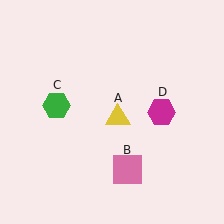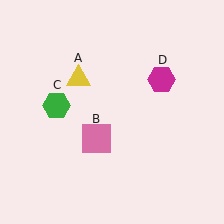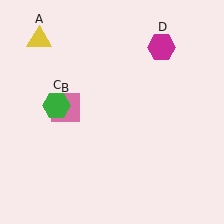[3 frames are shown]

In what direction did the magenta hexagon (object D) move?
The magenta hexagon (object D) moved up.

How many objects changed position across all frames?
3 objects changed position: yellow triangle (object A), pink square (object B), magenta hexagon (object D).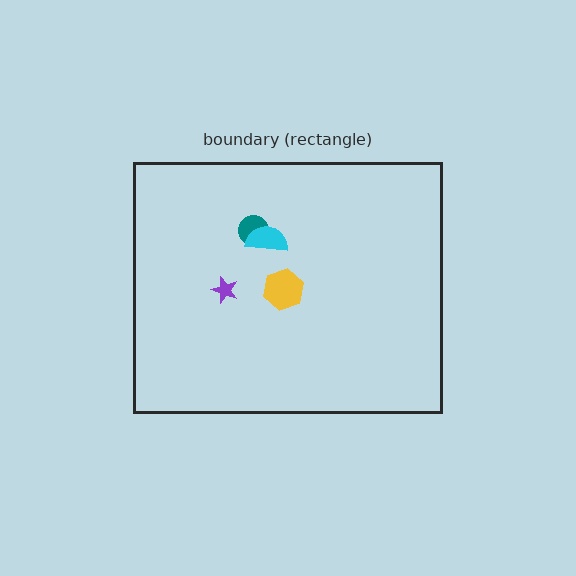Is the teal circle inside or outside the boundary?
Inside.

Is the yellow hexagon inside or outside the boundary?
Inside.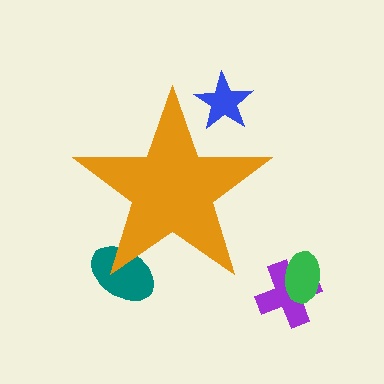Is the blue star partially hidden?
Yes, the blue star is partially hidden behind the orange star.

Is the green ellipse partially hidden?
No, the green ellipse is fully visible.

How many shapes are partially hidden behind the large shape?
2 shapes are partially hidden.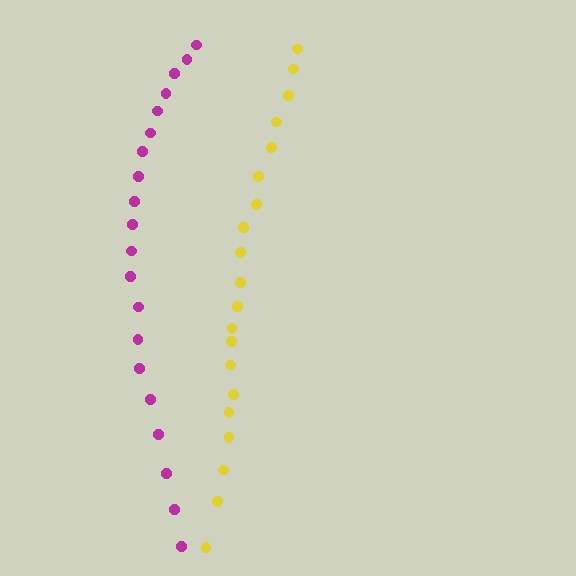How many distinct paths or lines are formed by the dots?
There are 2 distinct paths.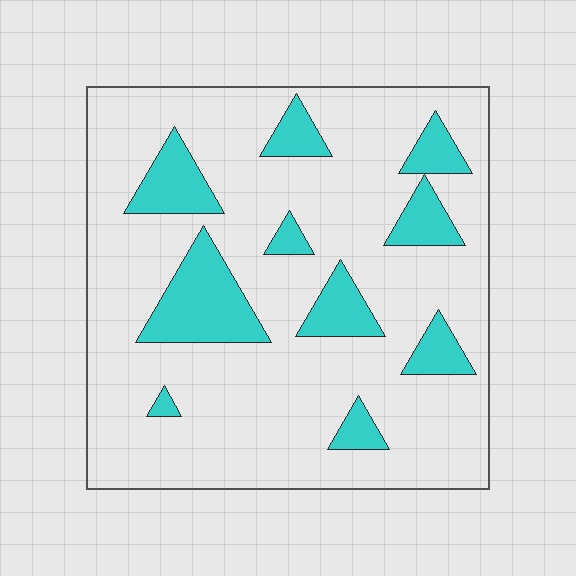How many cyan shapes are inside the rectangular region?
10.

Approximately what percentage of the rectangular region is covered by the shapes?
Approximately 20%.